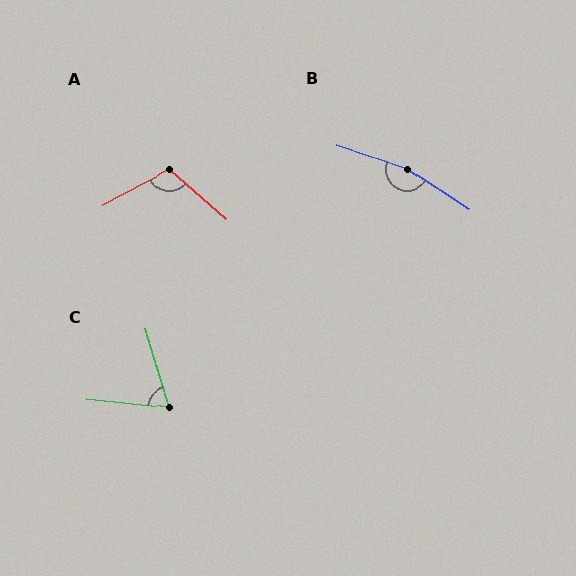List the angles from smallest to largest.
C (68°), A (110°), B (166°).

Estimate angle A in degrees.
Approximately 110 degrees.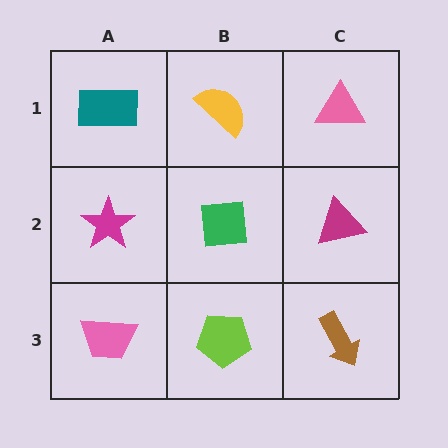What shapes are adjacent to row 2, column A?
A teal rectangle (row 1, column A), a pink trapezoid (row 3, column A), a green square (row 2, column B).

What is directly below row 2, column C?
A brown arrow.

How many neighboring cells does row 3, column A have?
2.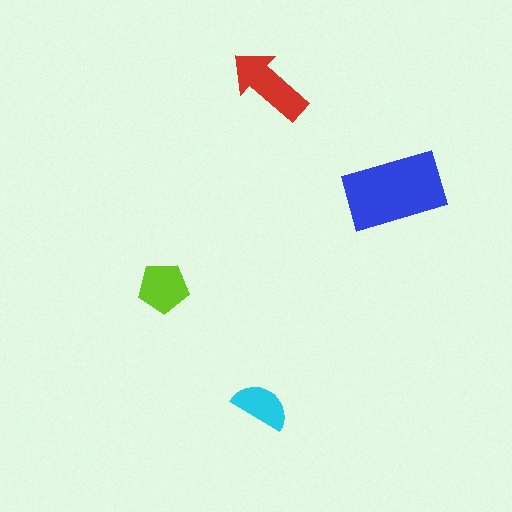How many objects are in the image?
There are 4 objects in the image.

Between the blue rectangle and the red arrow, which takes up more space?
The blue rectangle.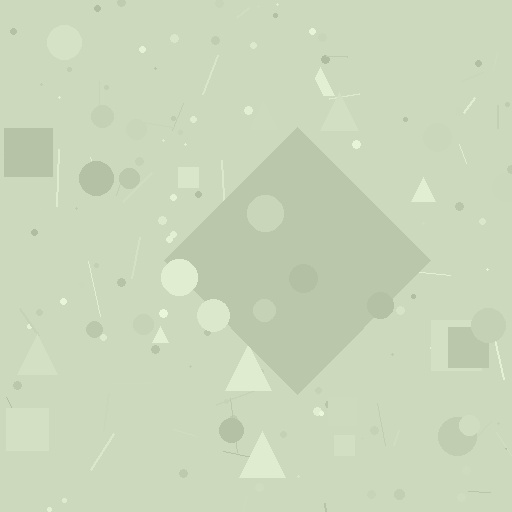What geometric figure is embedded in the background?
A diamond is embedded in the background.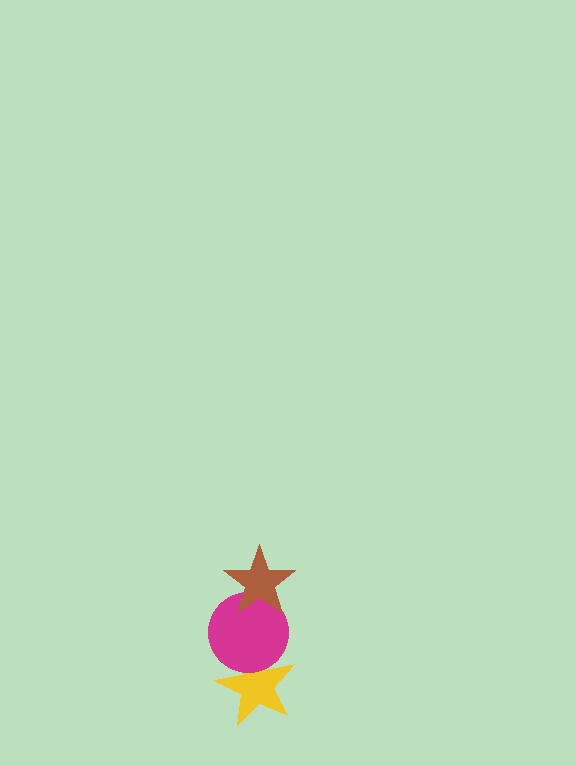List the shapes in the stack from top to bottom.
From top to bottom: the brown star, the magenta circle, the yellow star.